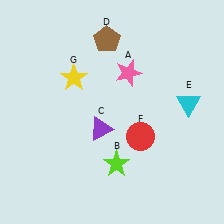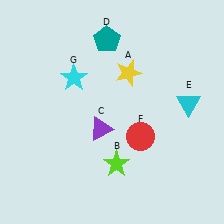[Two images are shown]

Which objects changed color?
A changed from pink to yellow. D changed from brown to teal. G changed from yellow to cyan.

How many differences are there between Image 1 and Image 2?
There are 3 differences between the two images.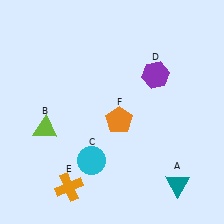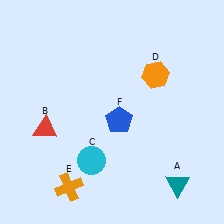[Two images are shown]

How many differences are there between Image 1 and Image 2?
There are 3 differences between the two images.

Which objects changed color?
B changed from lime to red. D changed from purple to orange. F changed from orange to blue.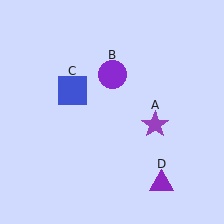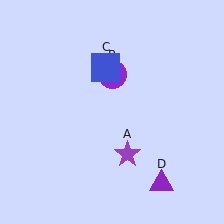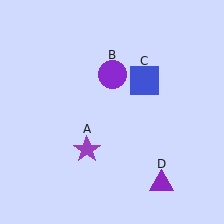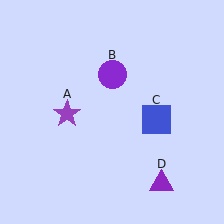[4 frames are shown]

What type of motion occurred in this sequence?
The purple star (object A), blue square (object C) rotated clockwise around the center of the scene.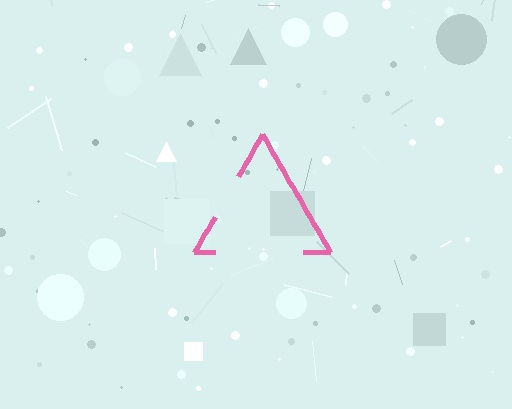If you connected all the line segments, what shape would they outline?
They would outline a triangle.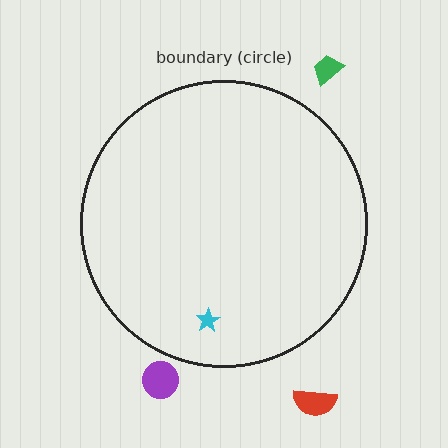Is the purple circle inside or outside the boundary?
Outside.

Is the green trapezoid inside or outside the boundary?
Outside.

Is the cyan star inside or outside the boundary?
Inside.